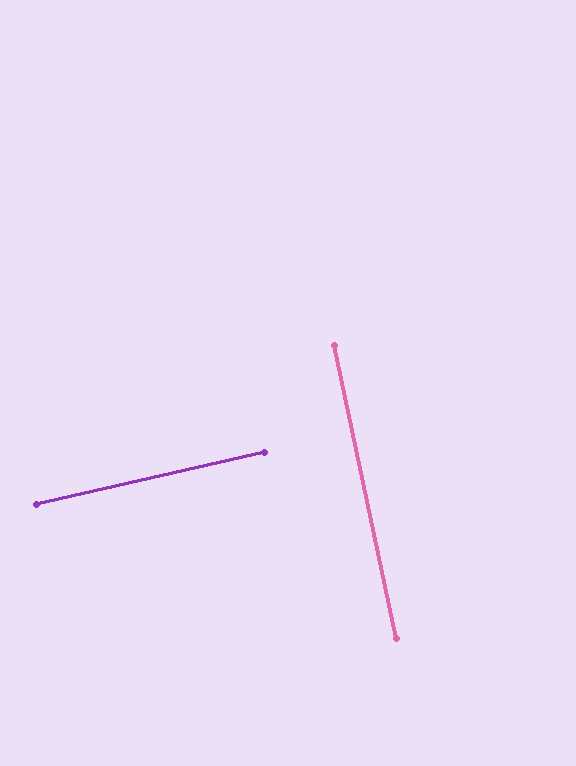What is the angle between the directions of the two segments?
Approximately 89 degrees.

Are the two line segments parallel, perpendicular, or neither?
Perpendicular — they meet at approximately 89°.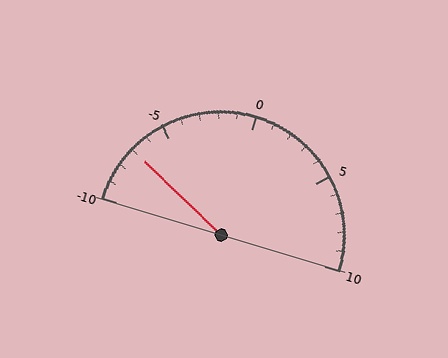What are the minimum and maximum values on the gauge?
The gauge ranges from -10 to 10.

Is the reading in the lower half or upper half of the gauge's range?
The reading is in the lower half of the range (-10 to 10).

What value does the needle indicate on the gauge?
The needle indicates approximately -7.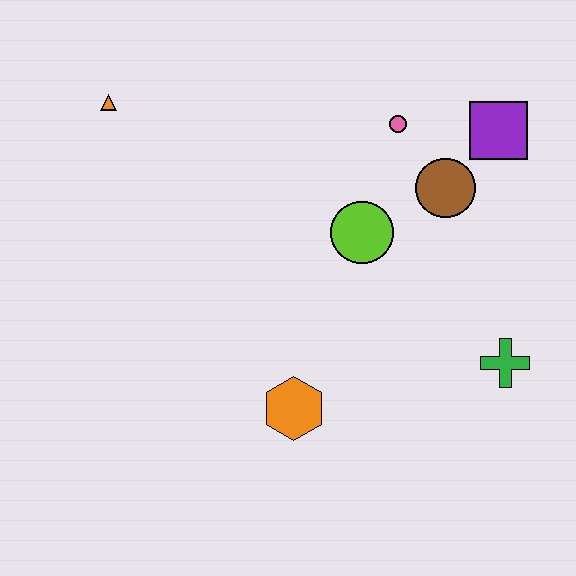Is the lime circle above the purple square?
No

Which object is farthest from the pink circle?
The orange hexagon is farthest from the pink circle.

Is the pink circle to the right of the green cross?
No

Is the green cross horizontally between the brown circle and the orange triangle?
No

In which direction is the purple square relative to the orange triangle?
The purple square is to the right of the orange triangle.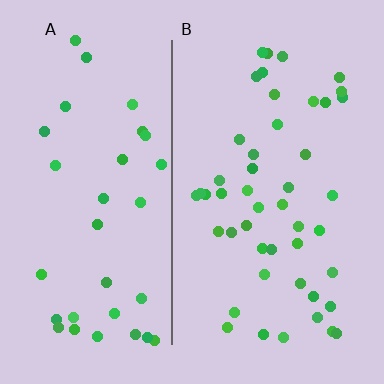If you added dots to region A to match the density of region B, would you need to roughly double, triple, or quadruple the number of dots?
Approximately double.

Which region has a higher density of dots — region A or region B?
B (the right).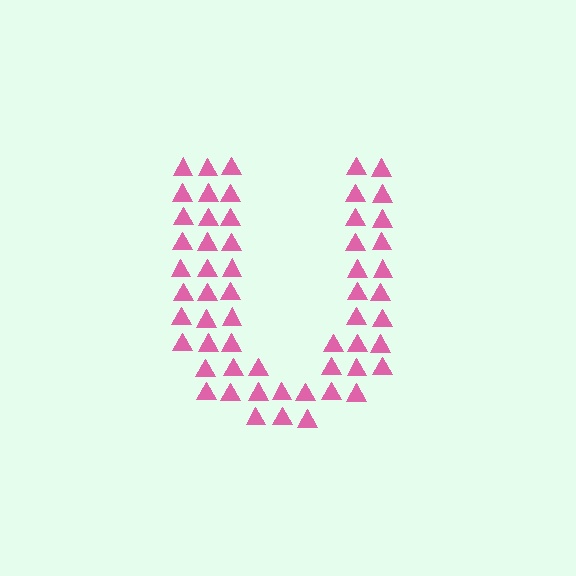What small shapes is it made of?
It is made of small triangles.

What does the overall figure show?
The overall figure shows the letter U.